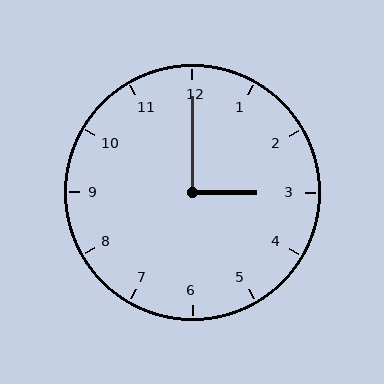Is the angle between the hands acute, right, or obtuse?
It is right.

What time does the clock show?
3:00.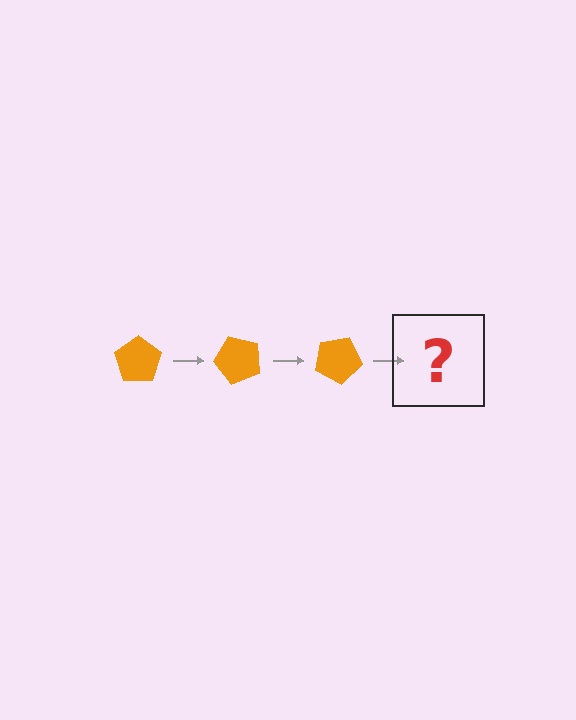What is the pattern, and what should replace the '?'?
The pattern is that the pentagon rotates 50 degrees each step. The '?' should be an orange pentagon rotated 150 degrees.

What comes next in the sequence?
The next element should be an orange pentagon rotated 150 degrees.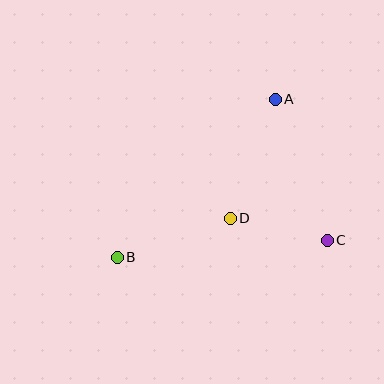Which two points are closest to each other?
Points C and D are closest to each other.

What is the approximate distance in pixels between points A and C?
The distance between A and C is approximately 150 pixels.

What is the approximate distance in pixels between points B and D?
The distance between B and D is approximately 120 pixels.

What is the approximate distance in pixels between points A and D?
The distance between A and D is approximately 127 pixels.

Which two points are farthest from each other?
Points A and B are farthest from each other.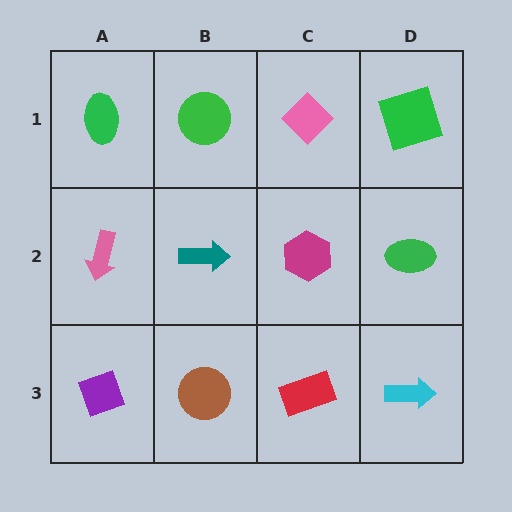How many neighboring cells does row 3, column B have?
3.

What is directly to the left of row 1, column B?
A green ellipse.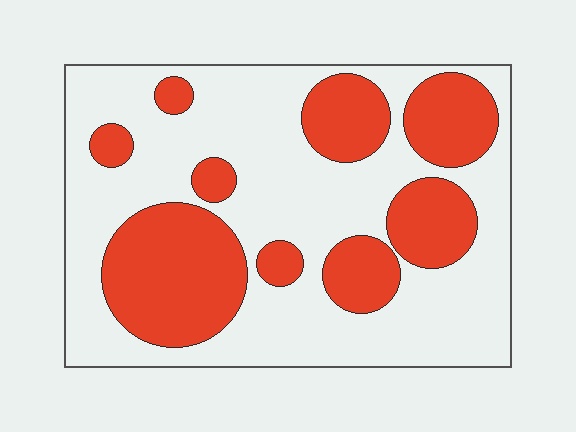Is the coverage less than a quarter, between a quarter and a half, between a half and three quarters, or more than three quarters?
Between a quarter and a half.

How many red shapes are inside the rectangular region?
9.